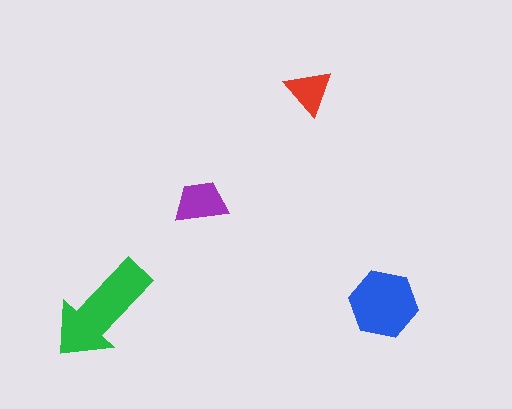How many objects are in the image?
There are 4 objects in the image.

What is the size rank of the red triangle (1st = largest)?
4th.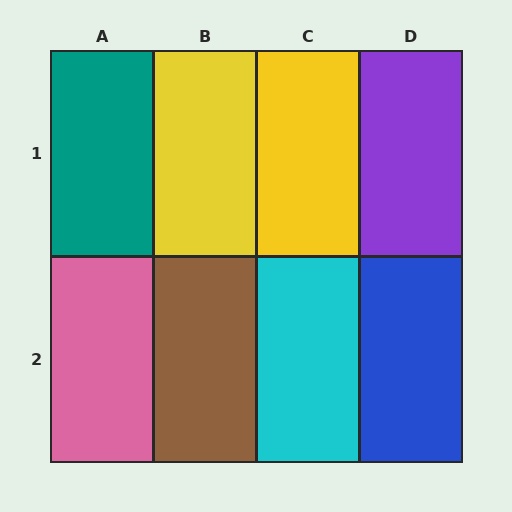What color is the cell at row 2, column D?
Blue.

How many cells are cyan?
1 cell is cyan.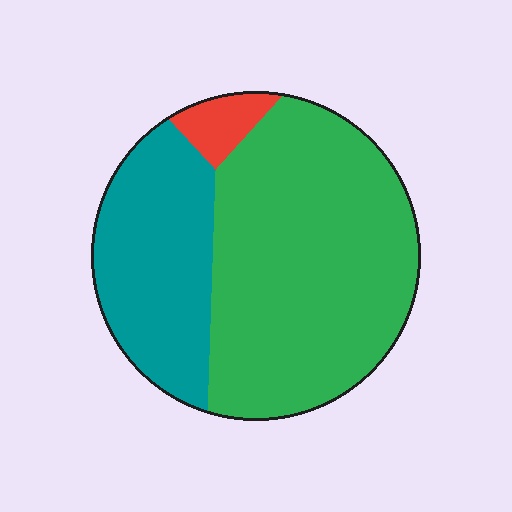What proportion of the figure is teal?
Teal takes up between a quarter and a half of the figure.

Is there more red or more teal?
Teal.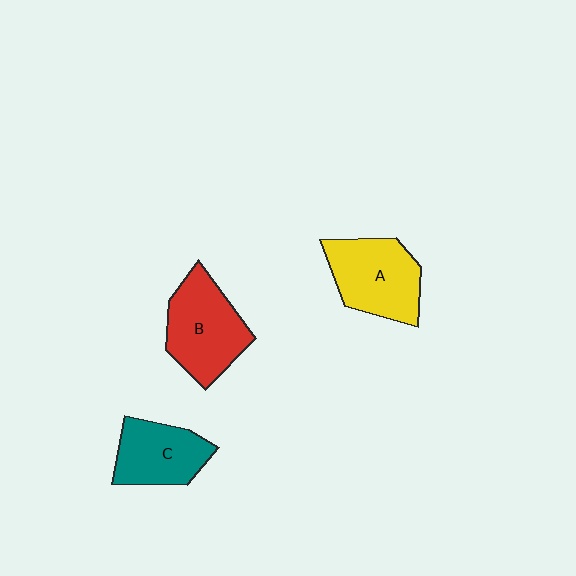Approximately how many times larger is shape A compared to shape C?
Approximately 1.2 times.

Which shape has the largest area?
Shape B (red).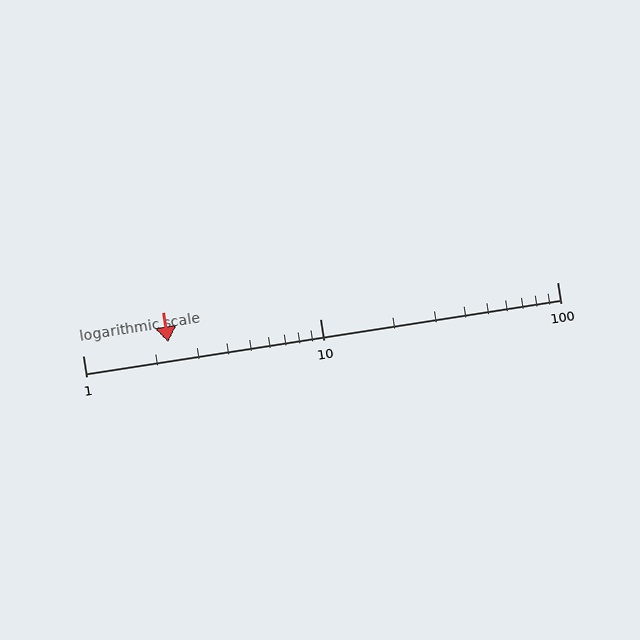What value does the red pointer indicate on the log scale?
The pointer indicates approximately 2.3.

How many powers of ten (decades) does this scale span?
The scale spans 2 decades, from 1 to 100.